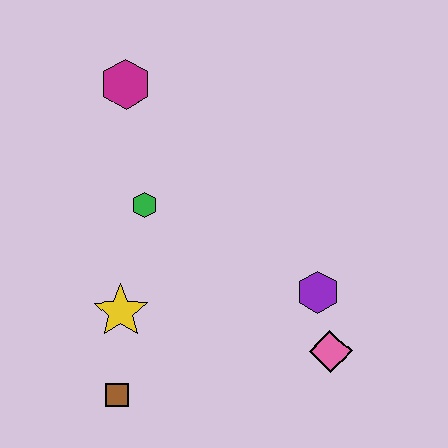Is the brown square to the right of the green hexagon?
No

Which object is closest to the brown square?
The yellow star is closest to the brown square.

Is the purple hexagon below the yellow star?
No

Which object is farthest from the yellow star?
The magenta hexagon is farthest from the yellow star.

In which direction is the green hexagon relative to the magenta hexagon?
The green hexagon is below the magenta hexagon.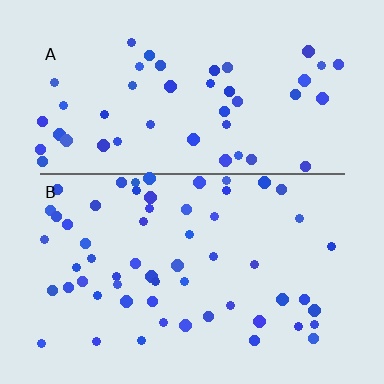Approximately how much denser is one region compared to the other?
Approximately 1.2× — region B over region A.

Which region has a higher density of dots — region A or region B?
B (the bottom).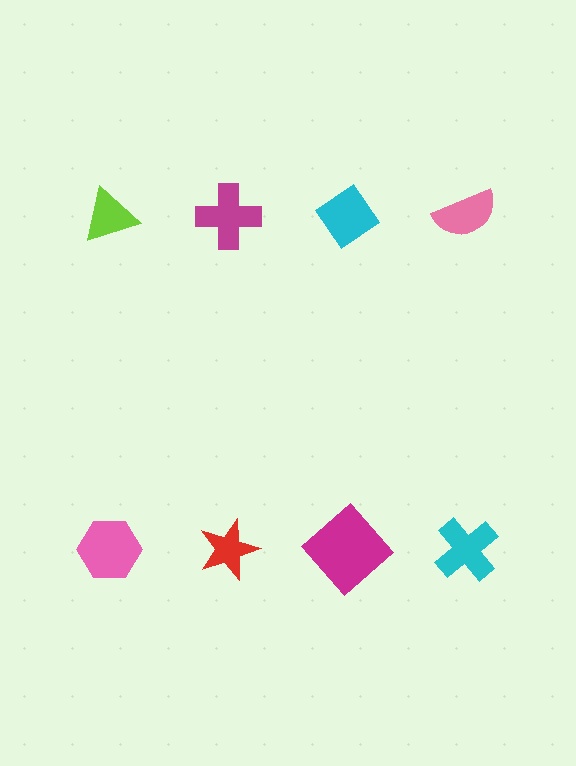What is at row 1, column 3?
A cyan diamond.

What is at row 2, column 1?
A pink hexagon.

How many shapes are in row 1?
4 shapes.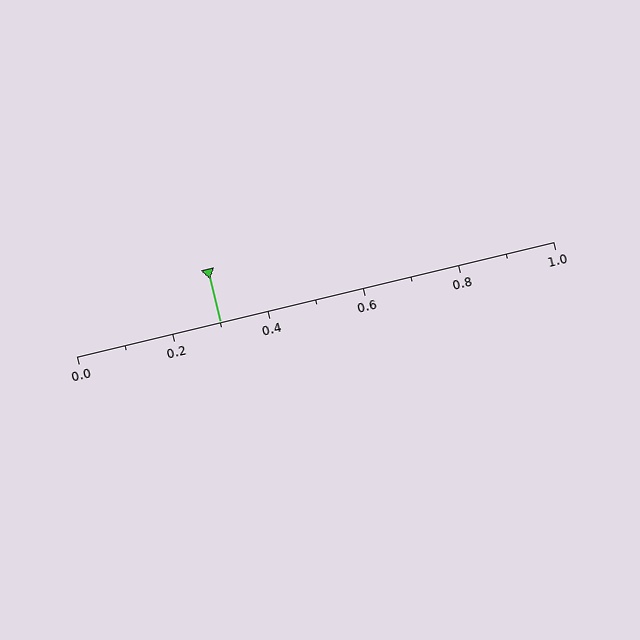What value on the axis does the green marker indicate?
The marker indicates approximately 0.3.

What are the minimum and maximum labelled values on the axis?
The axis runs from 0.0 to 1.0.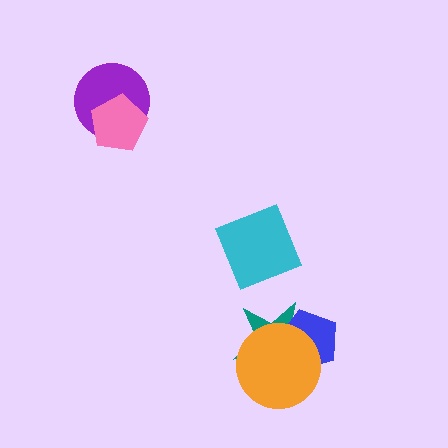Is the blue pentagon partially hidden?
Yes, it is partially covered by another shape.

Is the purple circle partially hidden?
Yes, it is partially covered by another shape.